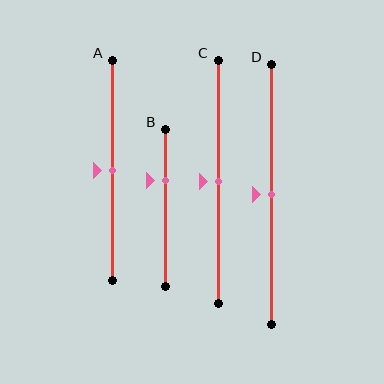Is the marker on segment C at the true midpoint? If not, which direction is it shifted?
Yes, the marker on segment C is at the true midpoint.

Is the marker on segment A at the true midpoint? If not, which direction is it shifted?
Yes, the marker on segment A is at the true midpoint.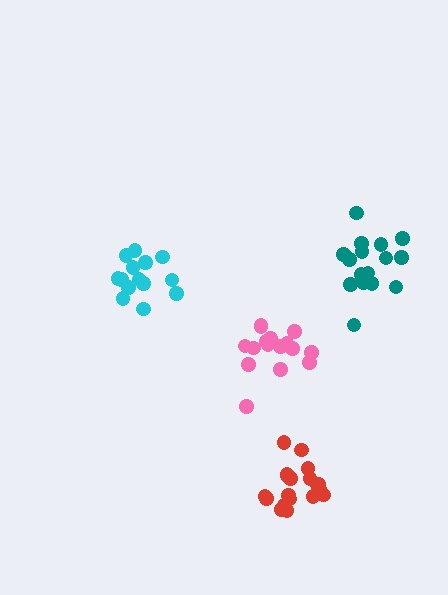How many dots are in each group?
Group 1: 14 dots, Group 2: 17 dots, Group 3: 16 dots, Group 4: 19 dots (66 total).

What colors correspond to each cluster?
The clusters are colored: cyan, teal, pink, red.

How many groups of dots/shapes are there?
There are 4 groups.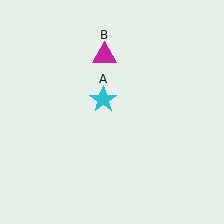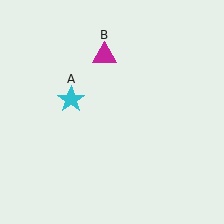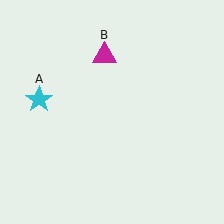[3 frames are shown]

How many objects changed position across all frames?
1 object changed position: cyan star (object A).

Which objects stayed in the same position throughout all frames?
Magenta triangle (object B) remained stationary.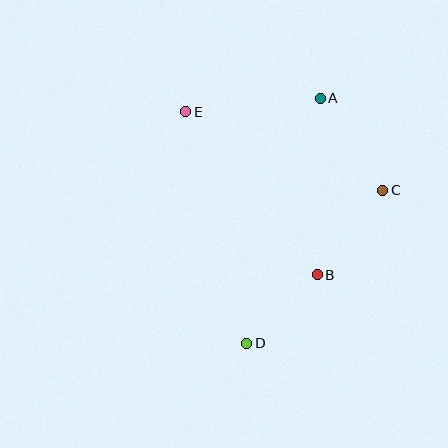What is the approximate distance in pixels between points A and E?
The distance between A and E is approximately 135 pixels.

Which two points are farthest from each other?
Points A and D are farthest from each other.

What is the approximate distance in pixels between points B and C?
The distance between B and C is approximately 107 pixels.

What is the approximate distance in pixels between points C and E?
The distance between C and E is approximately 212 pixels.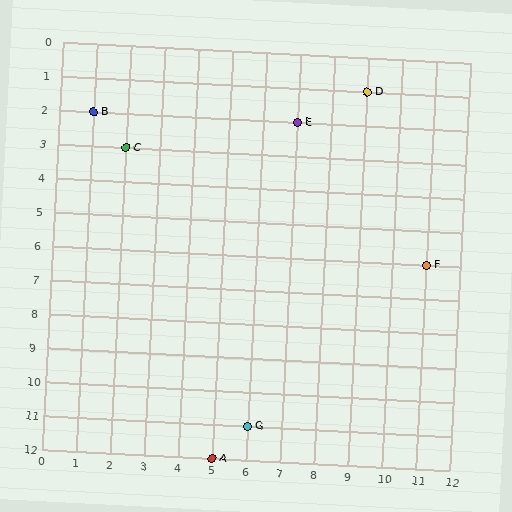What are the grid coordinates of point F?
Point F is at grid coordinates (11, 6).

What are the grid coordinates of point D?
Point D is at grid coordinates (9, 1).